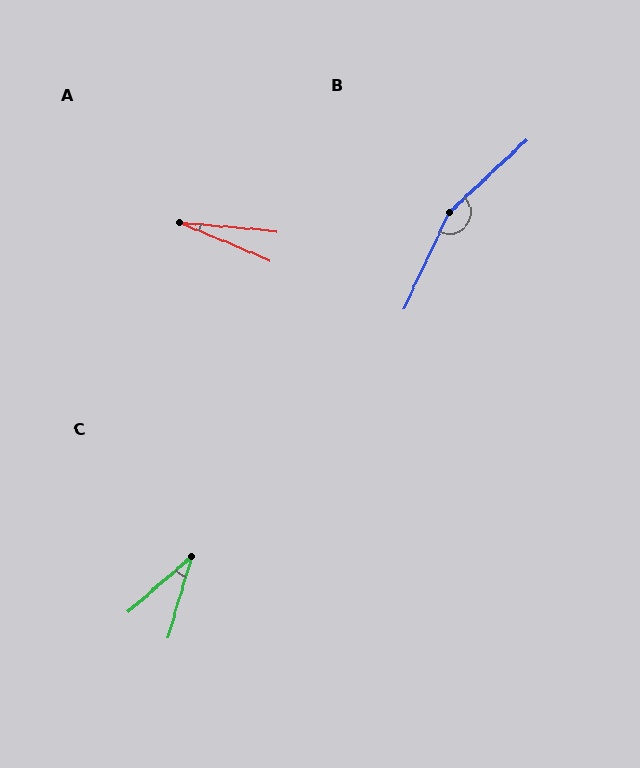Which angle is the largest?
B, at approximately 158 degrees.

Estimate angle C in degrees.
Approximately 32 degrees.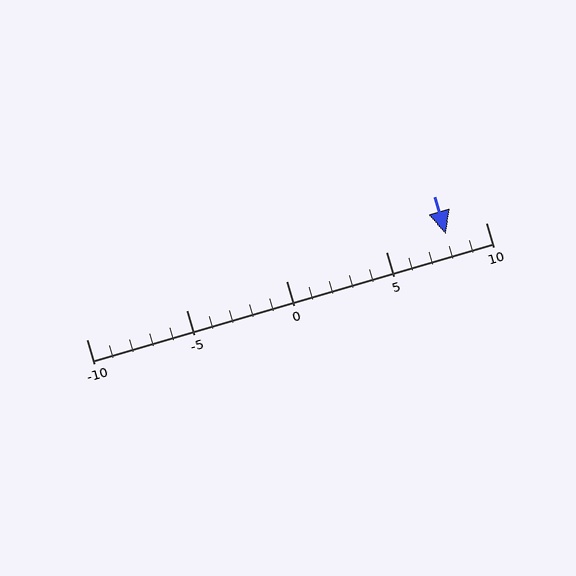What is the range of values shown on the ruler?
The ruler shows values from -10 to 10.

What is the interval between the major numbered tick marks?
The major tick marks are spaced 5 units apart.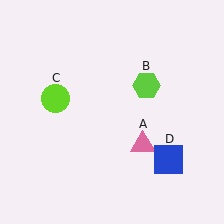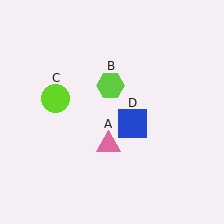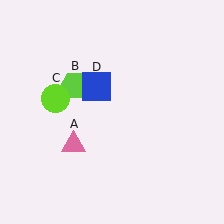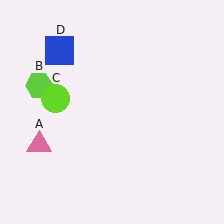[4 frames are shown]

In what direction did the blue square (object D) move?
The blue square (object D) moved up and to the left.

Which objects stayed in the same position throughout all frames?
Lime circle (object C) remained stationary.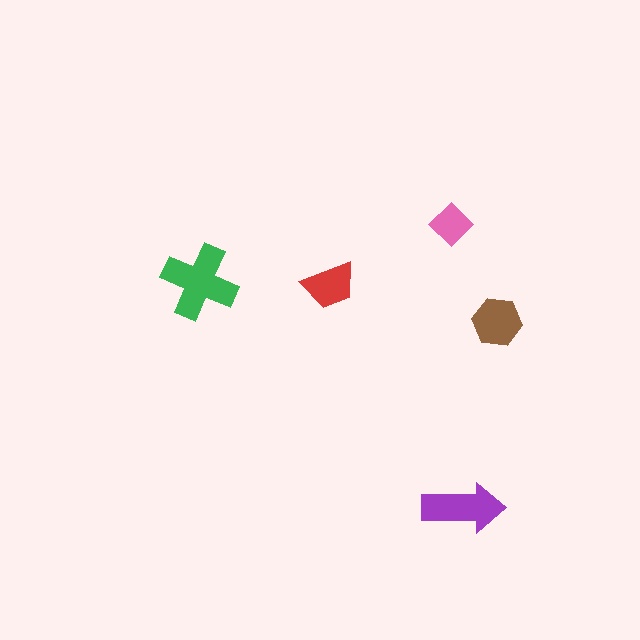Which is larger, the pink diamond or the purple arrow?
The purple arrow.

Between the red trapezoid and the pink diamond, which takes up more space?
The red trapezoid.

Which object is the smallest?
The pink diamond.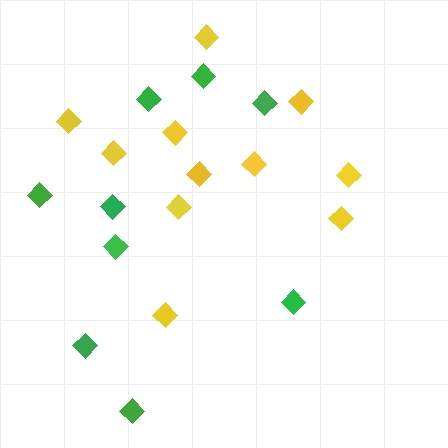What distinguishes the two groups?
There are 2 groups: one group of yellow diamonds (11) and one group of green diamonds (9).